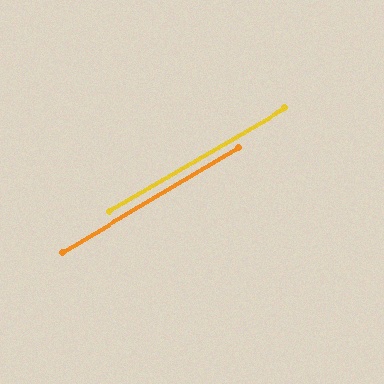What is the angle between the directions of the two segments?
Approximately 0 degrees.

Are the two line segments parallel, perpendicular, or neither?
Parallel — their directions differ by only 0.3°.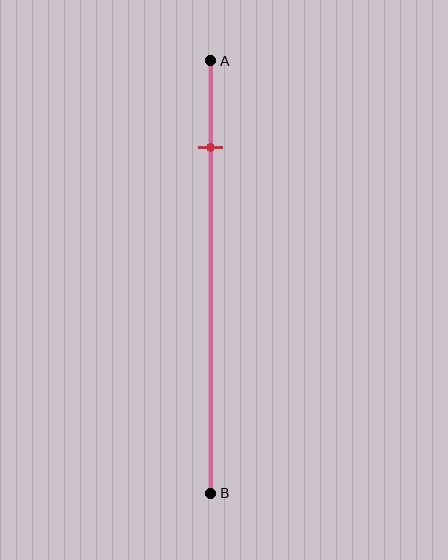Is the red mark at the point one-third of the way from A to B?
No, the mark is at about 20% from A, not at the 33% one-third point.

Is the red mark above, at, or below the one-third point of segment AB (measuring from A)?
The red mark is above the one-third point of segment AB.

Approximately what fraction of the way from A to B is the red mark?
The red mark is approximately 20% of the way from A to B.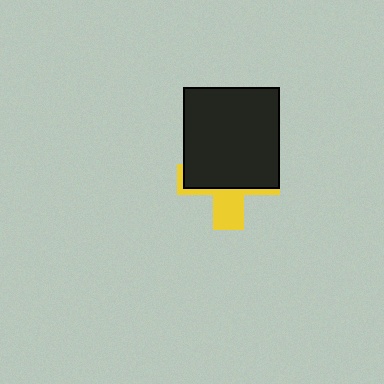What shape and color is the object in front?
The object in front is a black rectangle.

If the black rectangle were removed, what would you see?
You would see the complete yellow cross.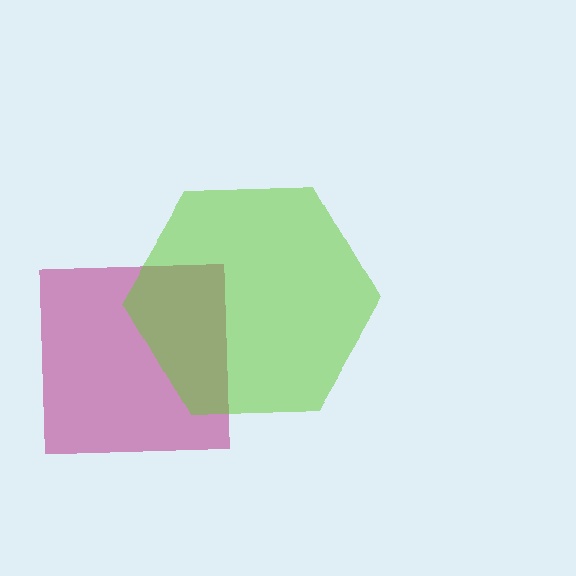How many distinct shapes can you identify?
There are 2 distinct shapes: a magenta square, a lime hexagon.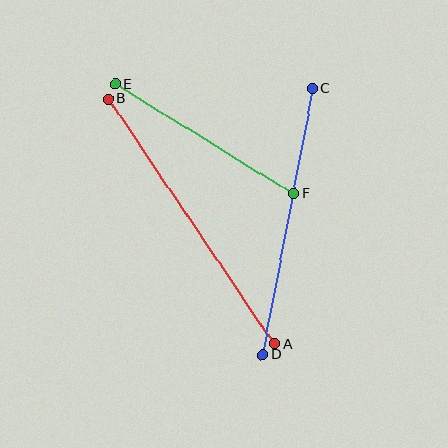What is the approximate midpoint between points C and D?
The midpoint is at approximately (288, 221) pixels.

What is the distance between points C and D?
The distance is approximately 271 pixels.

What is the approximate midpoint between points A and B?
The midpoint is at approximately (192, 222) pixels.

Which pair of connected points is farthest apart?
Points A and B are farthest apart.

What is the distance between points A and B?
The distance is approximately 296 pixels.